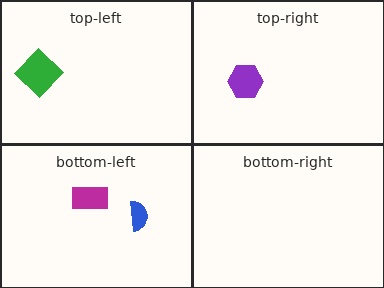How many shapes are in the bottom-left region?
2.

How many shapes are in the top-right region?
1.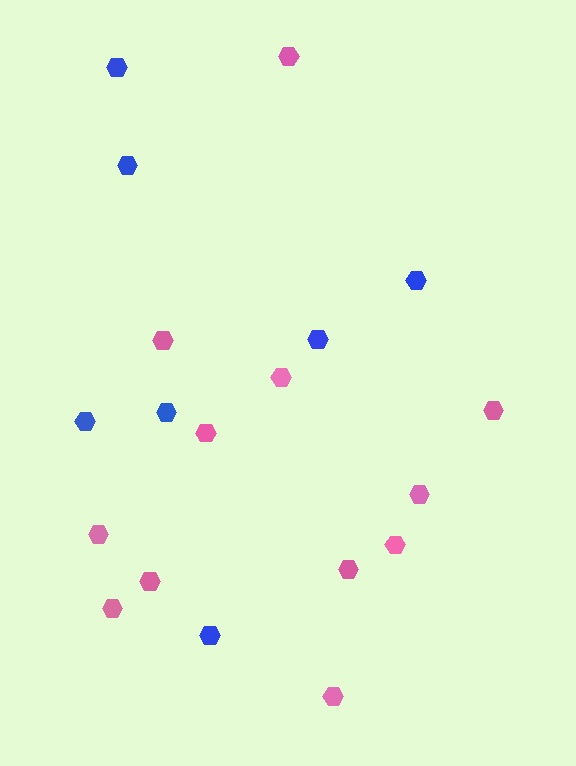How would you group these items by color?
There are 2 groups: one group of blue hexagons (7) and one group of pink hexagons (12).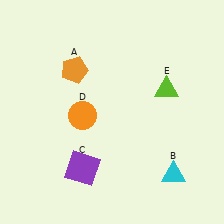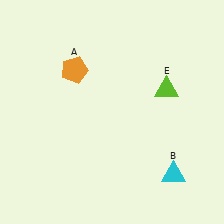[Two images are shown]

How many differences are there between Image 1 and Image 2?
There are 2 differences between the two images.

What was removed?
The orange circle (D), the purple square (C) were removed in Image 2.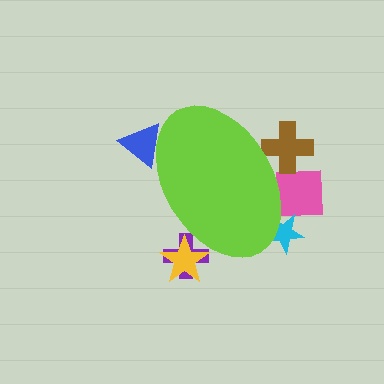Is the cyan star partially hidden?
Yes, the cyan star is partially hidden behind the lime ellipse.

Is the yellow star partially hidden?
Yes, the yellow star is partially hidden behind the lime ellipse.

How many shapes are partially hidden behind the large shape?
6 shapes are partially hidden.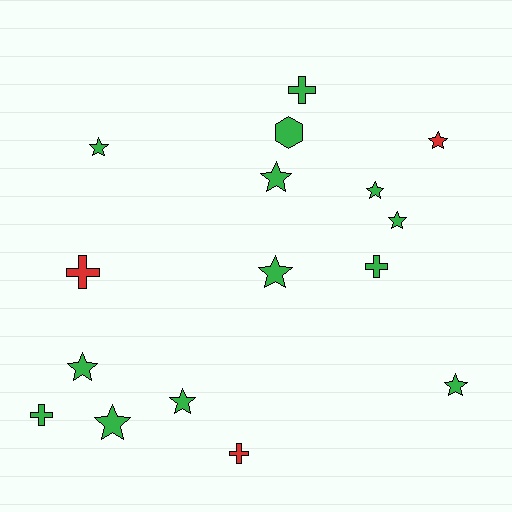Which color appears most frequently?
Green, with 13 objects.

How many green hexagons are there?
There is 1 green hexagon.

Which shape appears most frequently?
Star, with 10 objects.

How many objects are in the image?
There are 16 objects.